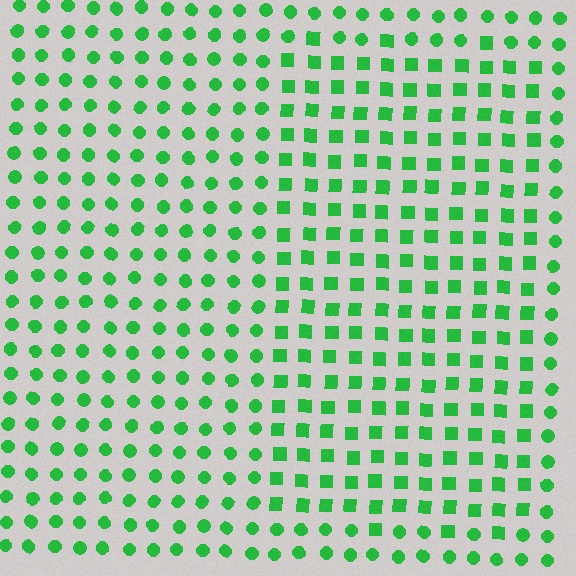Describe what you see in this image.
The image is filled with small green elements arranged in a uniform grid. A rectangle-shaped region contains squares, while the surrounding area contains circles. The boundary is defined purely by the change in element shape.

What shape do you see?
I see a rectangle.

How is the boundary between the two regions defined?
The boundary is defined by a change in element shape: squares inside vs. circles outside. All elements share the same color and spacing.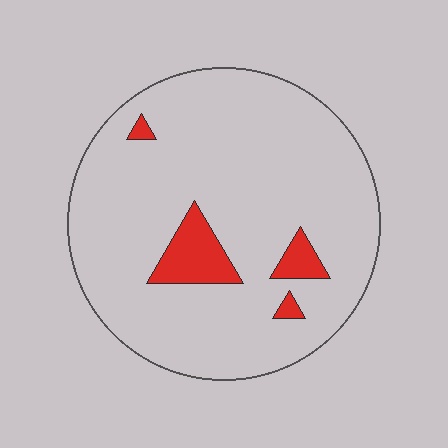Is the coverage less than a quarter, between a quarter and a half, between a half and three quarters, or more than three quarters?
Less than a quarter.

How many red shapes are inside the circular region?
4.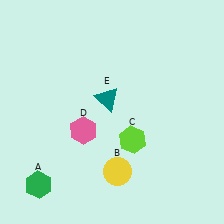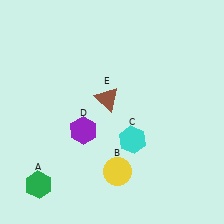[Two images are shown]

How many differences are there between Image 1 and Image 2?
There are 3 differences between the two images.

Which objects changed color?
C changed from lime to cyan. D changed from pink to purple. E changed from teal to brown.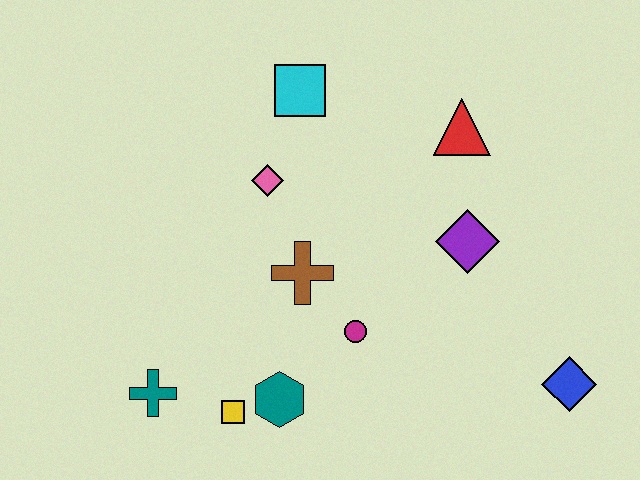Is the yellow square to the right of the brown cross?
No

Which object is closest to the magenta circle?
The brown cross is closest to the magenta circle.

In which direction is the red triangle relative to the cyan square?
The red triangle is to the right of the cyan square.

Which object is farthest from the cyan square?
The blue diamond is farthest from the cyan square.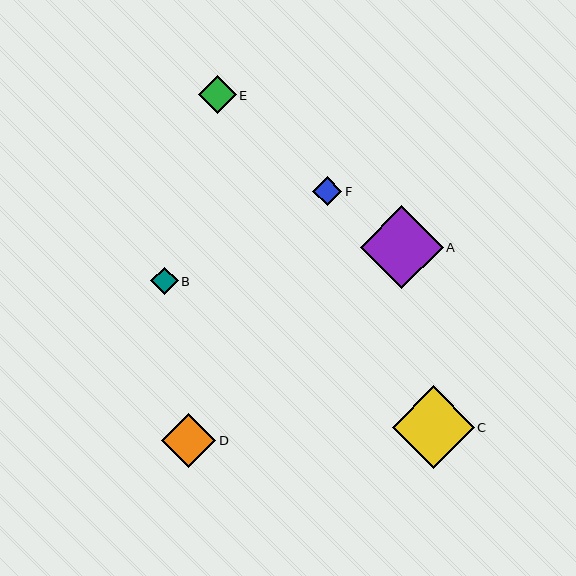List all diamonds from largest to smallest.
From largest to smallest: A, C, D, E, F, B.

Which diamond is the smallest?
Diamond B is the smallest with a size of approximately 28 pixels.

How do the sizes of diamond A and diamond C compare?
Diamond A and diamond C are approximately the same size.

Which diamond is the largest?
Diamond A is the largest with a size of approximately 83 pixels.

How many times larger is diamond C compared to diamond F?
Diamond C is approximately 2.8 times the size of diamond F.